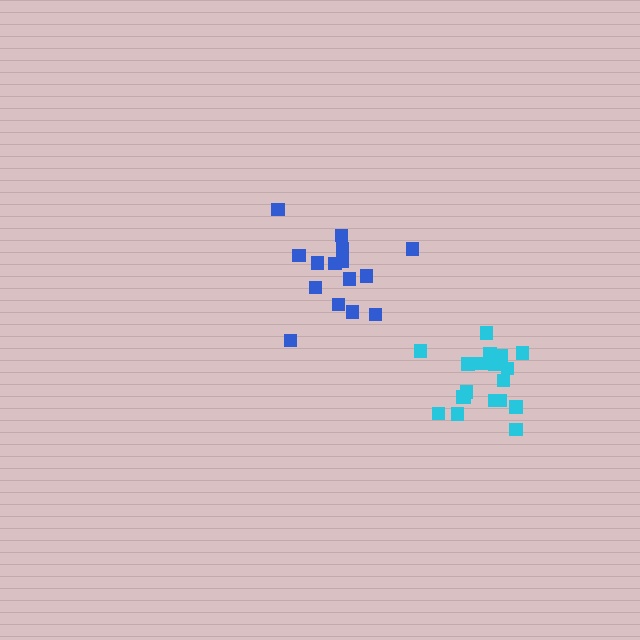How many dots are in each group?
Group 1: 19 dots, Group 2: 15 dots (34 total).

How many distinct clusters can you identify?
There are 2 distinct clusters.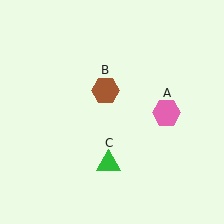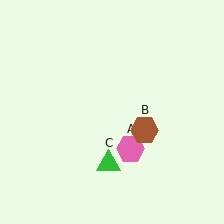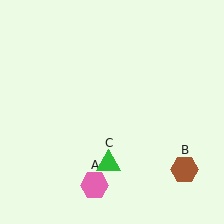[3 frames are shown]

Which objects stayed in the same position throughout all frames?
Green triangle (object C) remained stationary.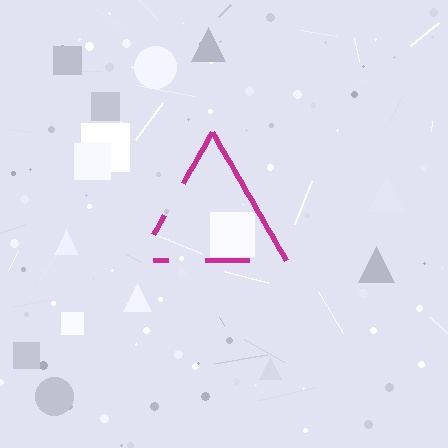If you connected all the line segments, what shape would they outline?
They would outline a triangle.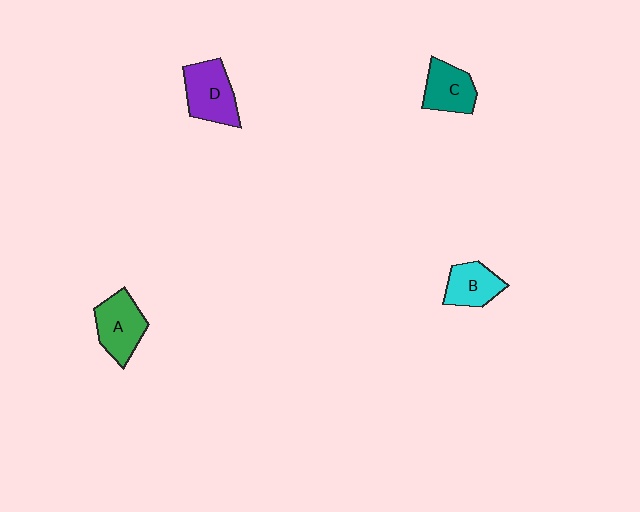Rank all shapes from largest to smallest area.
From largest to smallest: D (purple), A (green), C (teal), B (cyan).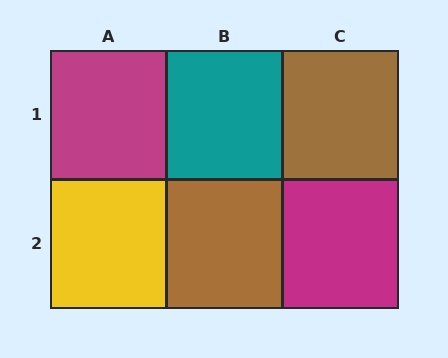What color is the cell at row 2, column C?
Magenta.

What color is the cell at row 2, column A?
Yellow.